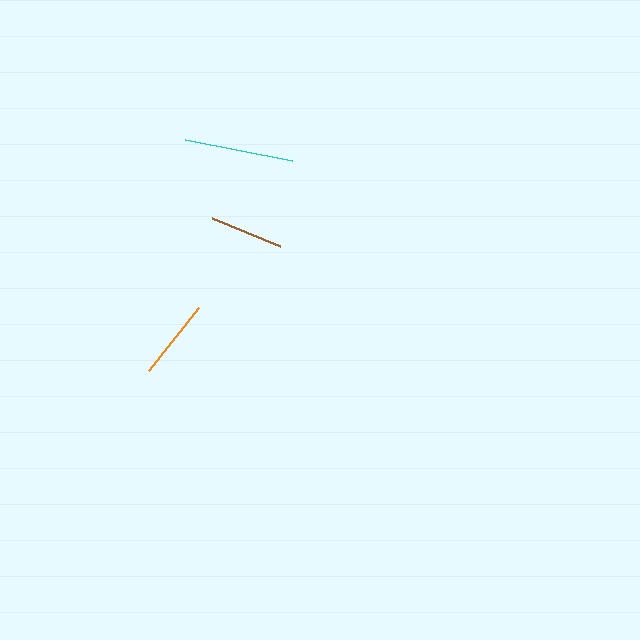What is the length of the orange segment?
The orange segment is approximately 80 pixels long.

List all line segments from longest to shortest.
From longest to shortest: cyan, orange, brown.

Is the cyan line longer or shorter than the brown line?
The cyan line is longer than the brown line.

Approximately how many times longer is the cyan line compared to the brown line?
The cyan line is approximately 1.5 times the length of the brown line.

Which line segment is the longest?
The cyan line is the longest at approximately 108 pixels.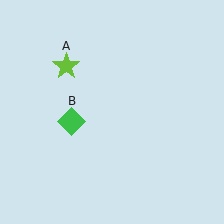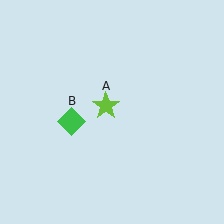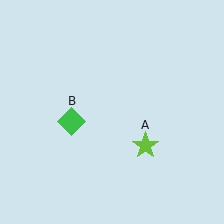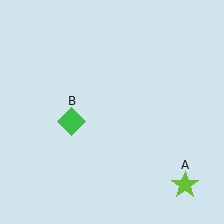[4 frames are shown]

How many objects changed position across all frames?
1 object changed position: lime star (object A).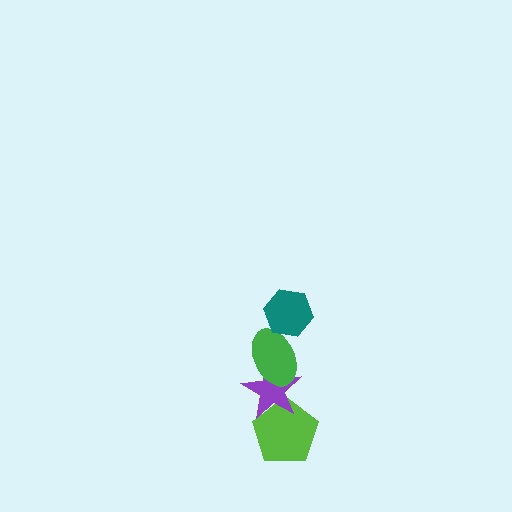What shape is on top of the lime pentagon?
The purple star is on top of the lime pentagon.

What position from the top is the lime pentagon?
The lime pentagon is 4th from the top.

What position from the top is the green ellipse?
The green ellipse is 2nd from the top.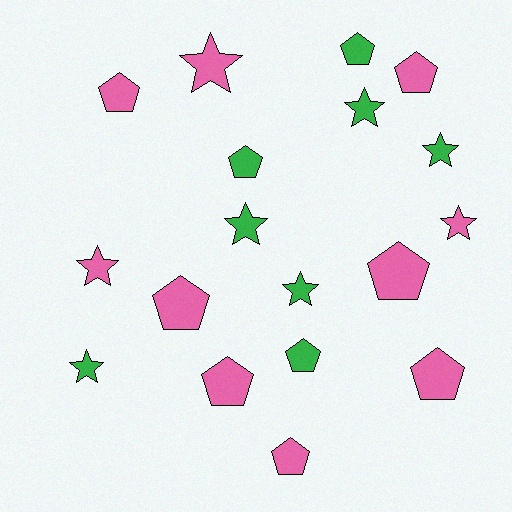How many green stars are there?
There are 5 green stars.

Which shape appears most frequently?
Pentagon, with 10 objects.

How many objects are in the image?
There are 18 objects.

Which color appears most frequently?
Pink, with 10 objects.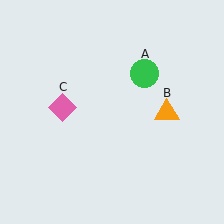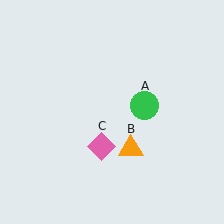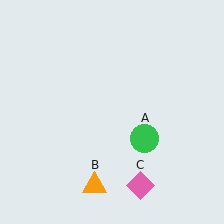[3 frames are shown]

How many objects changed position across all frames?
3 objects changed position: green circle (object A), orange triangle (object B), pink diamond (object C).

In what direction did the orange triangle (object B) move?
The orange triangle (object B) moved down and to the left.